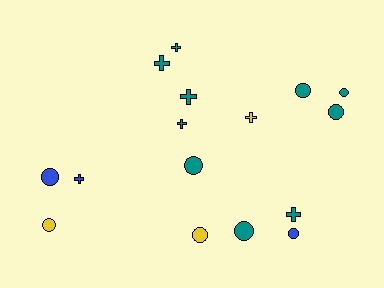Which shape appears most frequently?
Circle, with 9 objects.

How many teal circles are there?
There are 5 teal circles.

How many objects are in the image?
There are 16 objects.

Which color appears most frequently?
Teal, with 10 objects.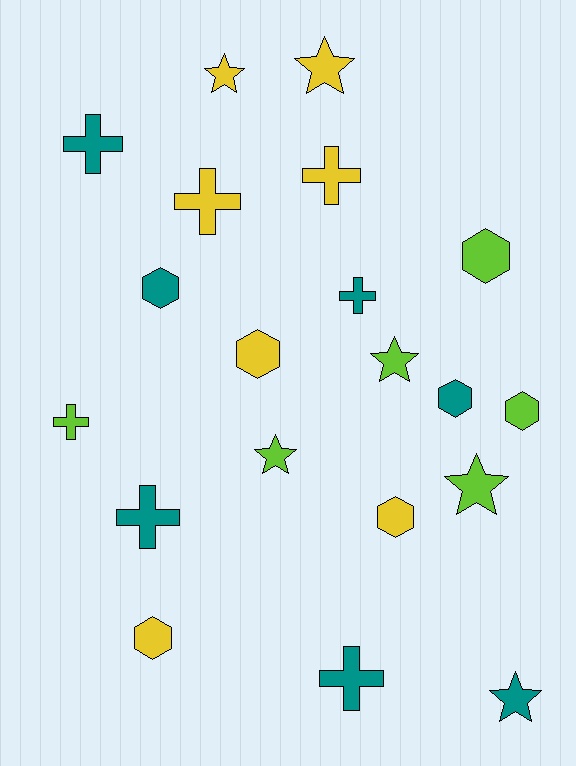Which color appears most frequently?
Yellow, with 7 objects.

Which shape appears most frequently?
Cross, with 7 objects.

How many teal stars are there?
There is 1 teal star.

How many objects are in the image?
There are 20 objects.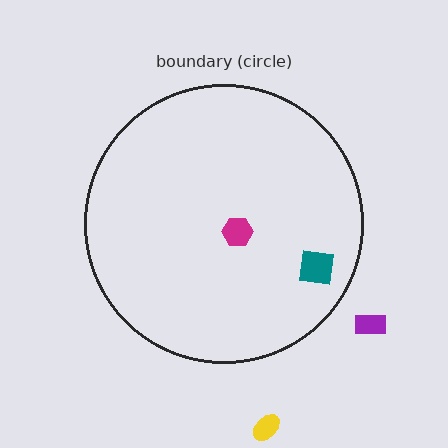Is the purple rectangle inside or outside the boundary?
Outside.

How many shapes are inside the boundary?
2 inside, 2 outside.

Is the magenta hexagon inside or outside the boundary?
Inside.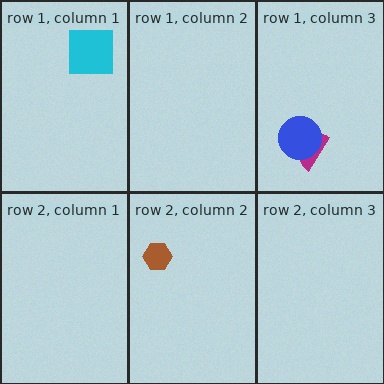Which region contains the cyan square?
The row 1, column 1 region.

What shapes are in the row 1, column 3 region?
The magenta semicircle, the blue circle.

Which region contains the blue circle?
The row 1, column 3 region.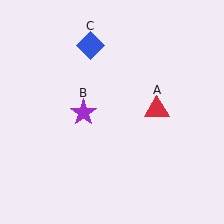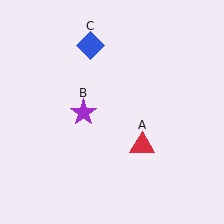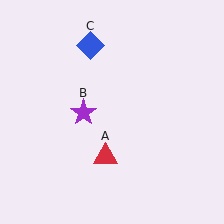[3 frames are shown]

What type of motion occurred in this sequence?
The red triangle (object A) rotated clockwise around the center of the scene.